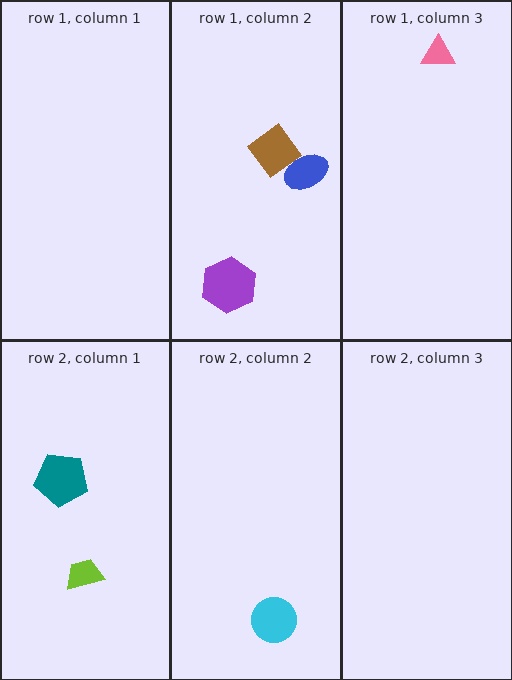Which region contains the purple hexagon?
The row 1, column 2 region.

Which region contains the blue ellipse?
The row 1, column 2 region.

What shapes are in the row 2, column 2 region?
The cyan circle.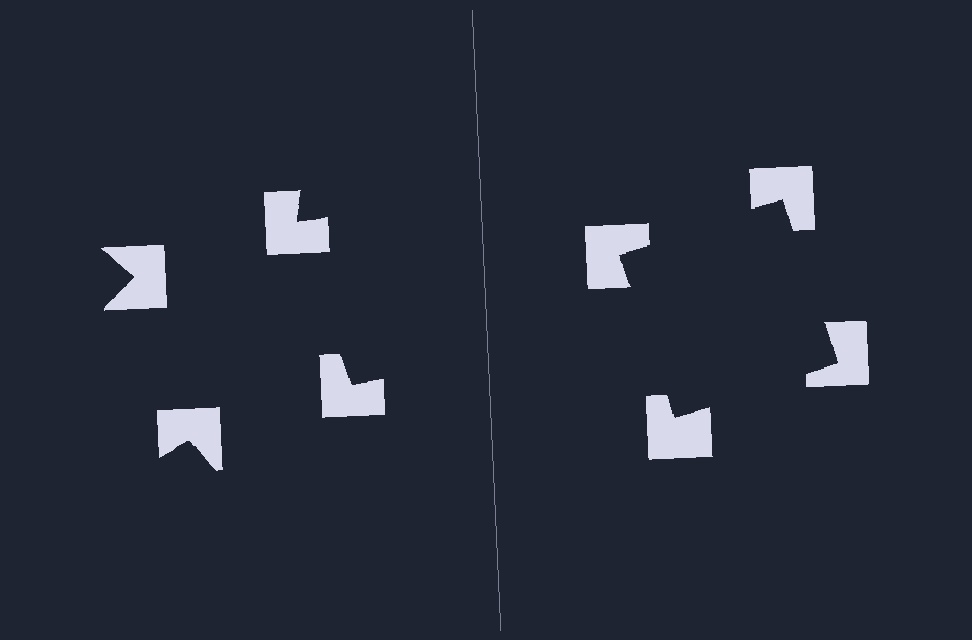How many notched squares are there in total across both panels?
8 — 4 on each side.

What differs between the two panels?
The notched squares are positioned identically on both sides; only the wedge orientations differ. On the right they align to a square; on the left they are misaligned.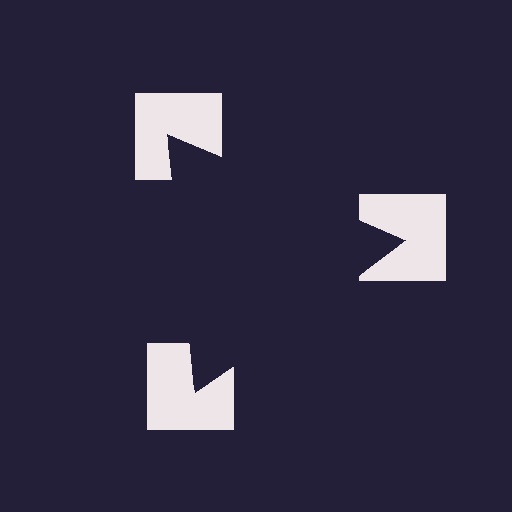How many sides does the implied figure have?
3 sides.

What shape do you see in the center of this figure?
An illusory triangle — its edges are inferred from the aligned wedge cuts in the notched squares, not physically drawn.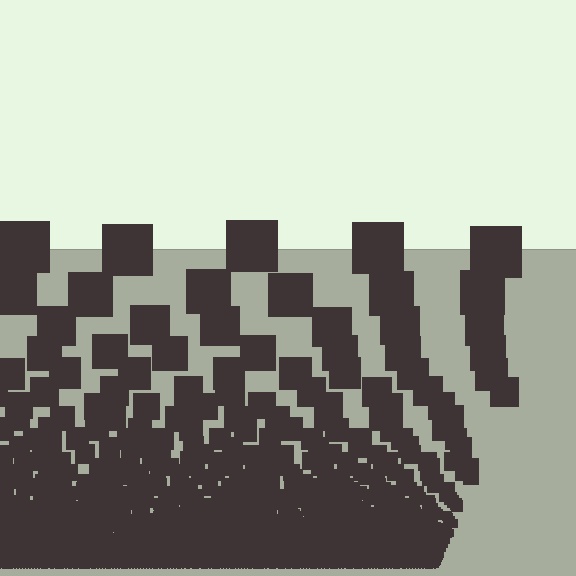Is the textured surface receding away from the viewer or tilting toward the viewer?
The surface appears to tilt toward the viewer. Texture elements get larger and sparser toward the top.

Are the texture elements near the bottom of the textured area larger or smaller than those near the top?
Smaller. The gradient is inverted — elements near the bottom are smaller and denser.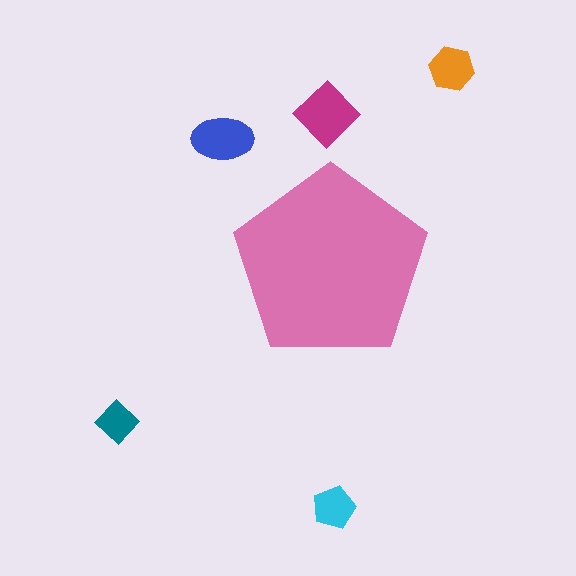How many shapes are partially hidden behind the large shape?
0 shapes are partially hidden.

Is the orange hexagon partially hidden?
No, the orange hexagon is fully visible.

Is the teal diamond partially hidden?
No, the teal diamond is fully visible.